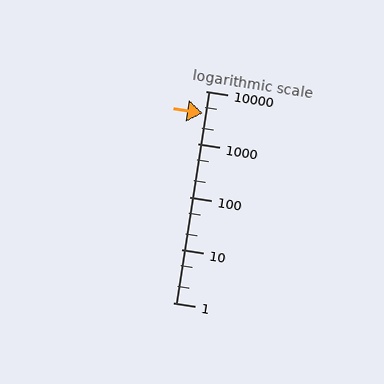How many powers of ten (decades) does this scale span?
The scale spans 4 decades, from 1 to 10000.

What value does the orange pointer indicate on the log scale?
The pointer indicates approximately 3800.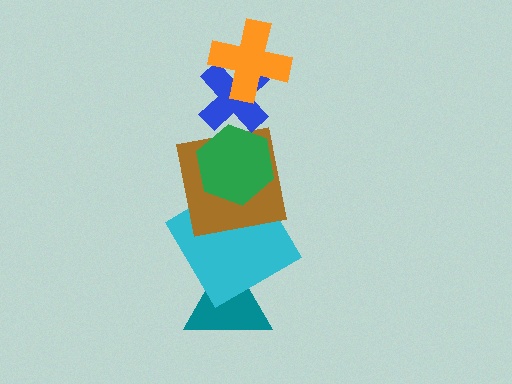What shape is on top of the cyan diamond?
The brown square is on top of the cyan diamond.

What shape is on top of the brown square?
The green hexagon is on top of the brown square.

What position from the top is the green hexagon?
The green hexagon is 3rd from the top.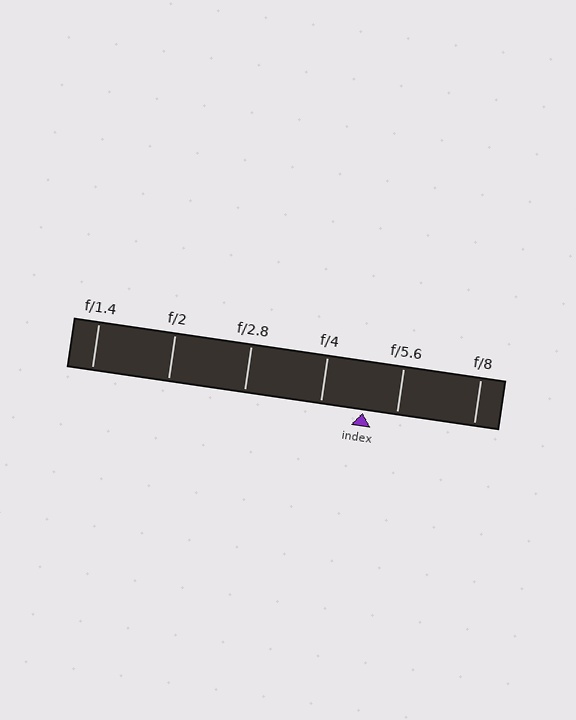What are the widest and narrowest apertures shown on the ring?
The widest aperture shown is f/1.4 and the narrowest is f/8.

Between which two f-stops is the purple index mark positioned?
The index mark is between f/4 and f/5.6.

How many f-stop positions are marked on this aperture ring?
There are 6 f-stop positions marked.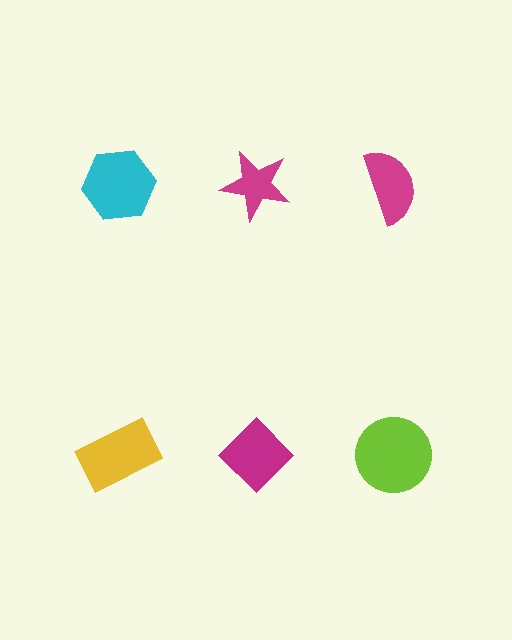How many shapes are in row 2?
3 shapes.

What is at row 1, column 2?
A magenta star.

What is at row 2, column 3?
A lime circle.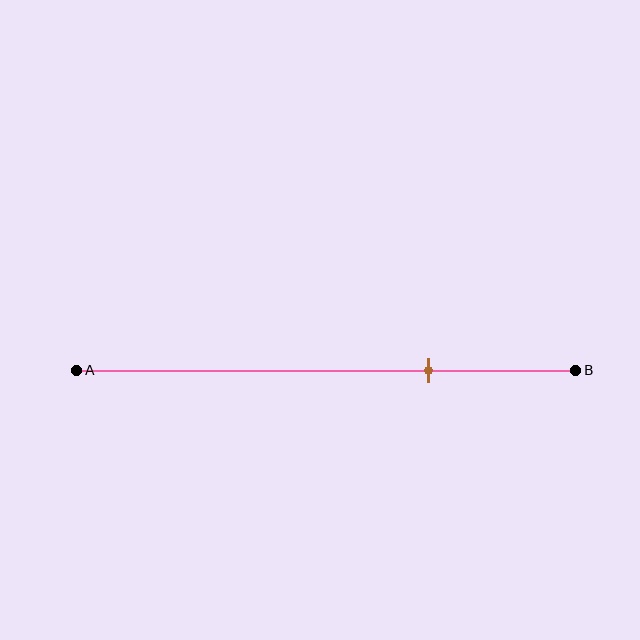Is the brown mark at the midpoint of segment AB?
No, the mark is at about 70% from A, not at the 50% midpoint.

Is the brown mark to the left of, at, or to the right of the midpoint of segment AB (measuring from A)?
The brown mark is to the right of the midpoint of segment AB.